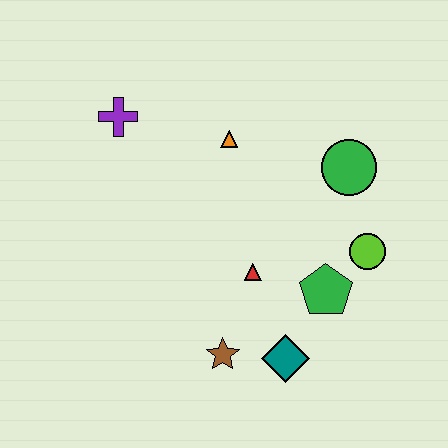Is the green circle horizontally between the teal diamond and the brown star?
No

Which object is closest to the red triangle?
The green pentagon is closest to the red triangle.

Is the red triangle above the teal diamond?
Yes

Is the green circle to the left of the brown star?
No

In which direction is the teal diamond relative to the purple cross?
The teal diamond is below the purple cross.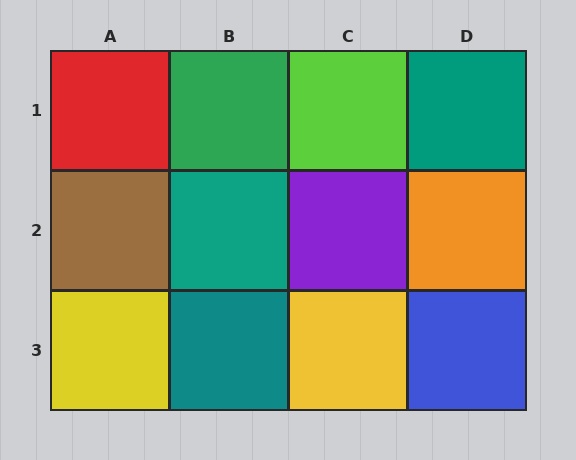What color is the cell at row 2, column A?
Brown.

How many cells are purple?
1 cell is purple.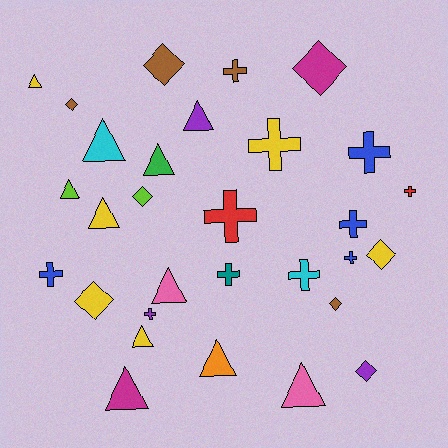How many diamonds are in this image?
There are 8 diamonds.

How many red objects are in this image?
There are 2 red objects.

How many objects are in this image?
There are 30 objects.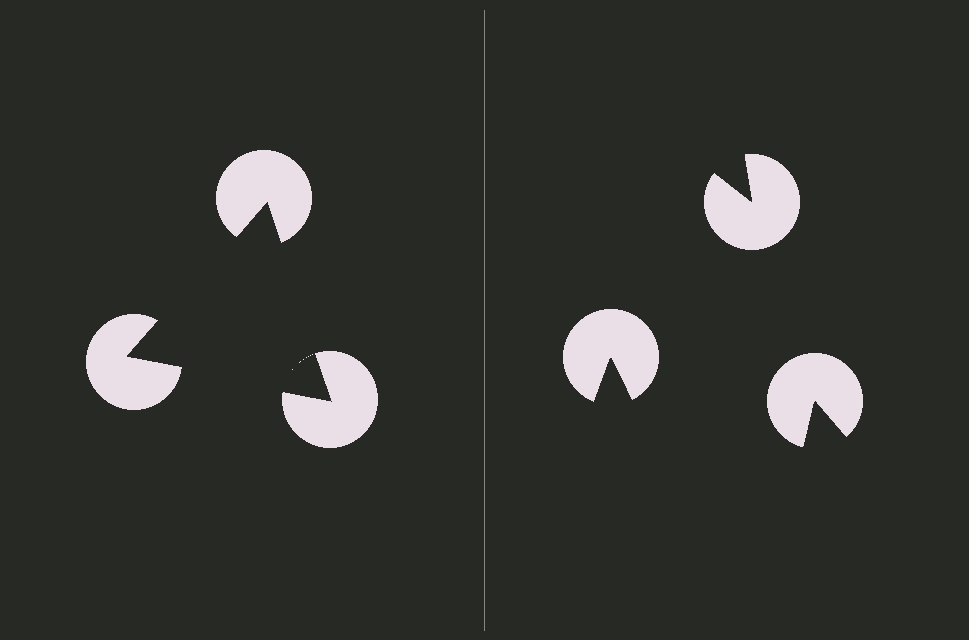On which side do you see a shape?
An illusory triangle appears on the left side. On the right side the wedge cuts are rotated, so no coherent shape forms.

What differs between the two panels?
The pac-man discs are positioned identically on both sides; only the wedge orientations differ. On the left they align to a triangle; on the right they are misaligned.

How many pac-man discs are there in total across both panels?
6 — 3 on each side.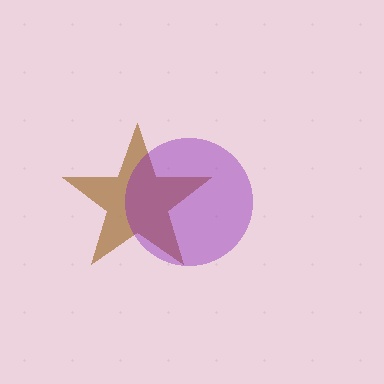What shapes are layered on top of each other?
The layered shapes are: a brown star, a purple circle.